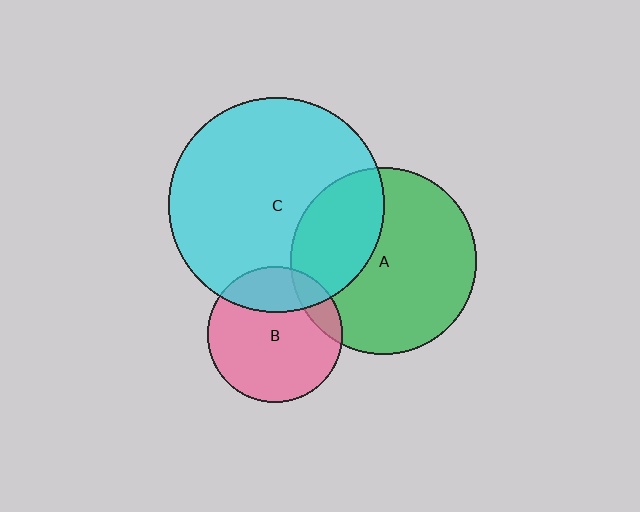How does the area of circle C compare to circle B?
Approximately 2.5 times.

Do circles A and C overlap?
Yes.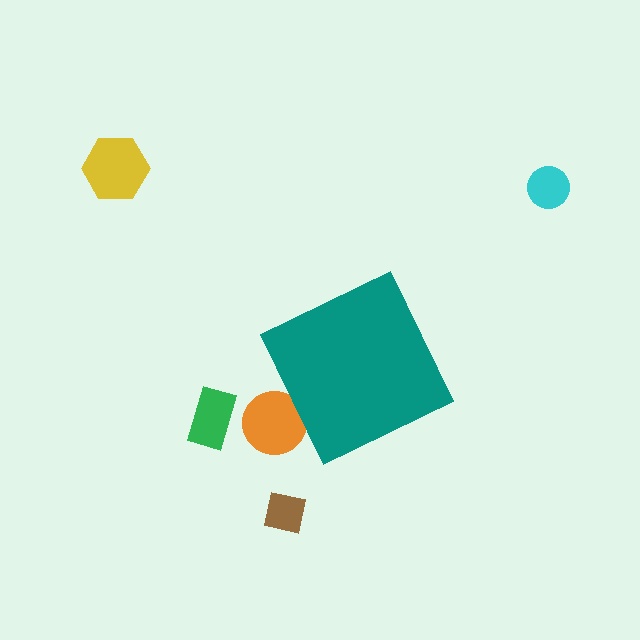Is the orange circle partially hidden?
Yes, the orange circle is partially hidden behind the teal diamond.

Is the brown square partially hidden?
No, the brown square is fully visible.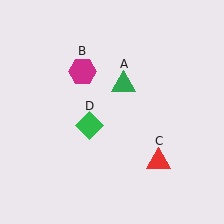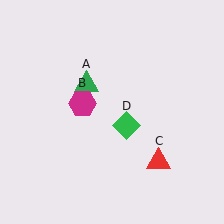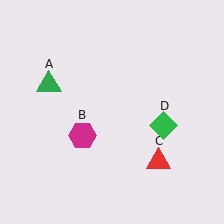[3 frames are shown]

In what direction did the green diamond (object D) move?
The green diamond (object D) moved right.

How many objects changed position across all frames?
3 objects changed position: green triangle (object A), magenta hexagon (object B), green diamond (object D).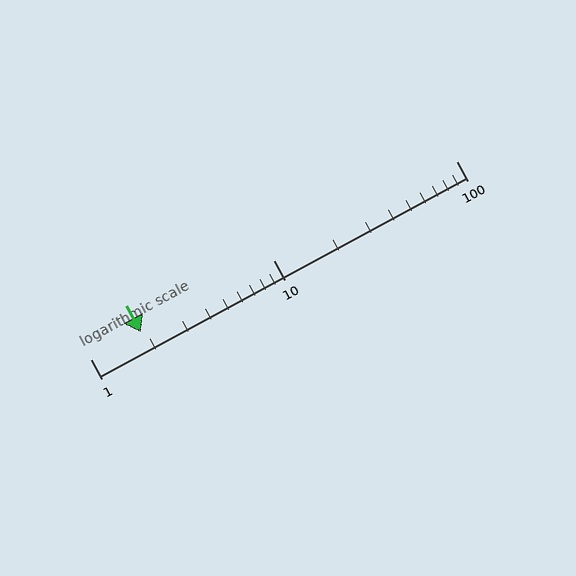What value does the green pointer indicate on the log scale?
The pointer indicates approximately 1.9.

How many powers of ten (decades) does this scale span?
The scale spans 2 decades, from 1 to 100.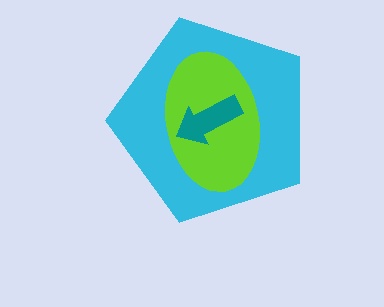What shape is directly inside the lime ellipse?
The teal arrow.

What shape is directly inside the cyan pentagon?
The lime ellipse.